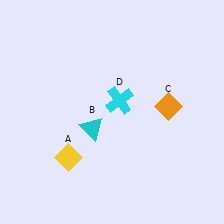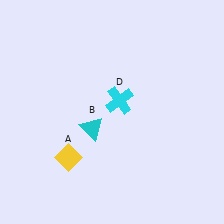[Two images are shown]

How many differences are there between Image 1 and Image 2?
There is 1 difference between the two images.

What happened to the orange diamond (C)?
The orange diamond (C) was removed in Image 2. It was in the top-right area of Image 1.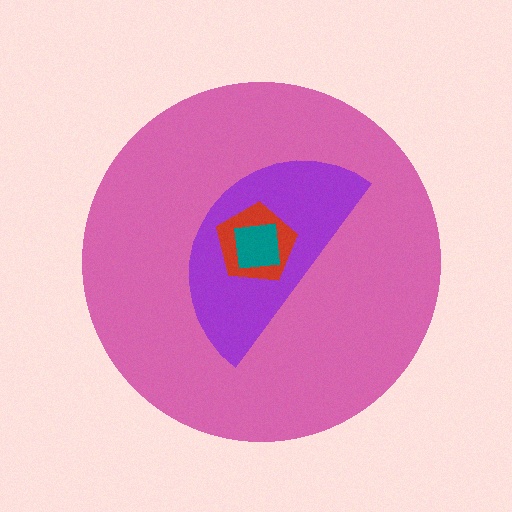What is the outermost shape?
The pink circle.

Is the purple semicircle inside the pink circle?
Yes.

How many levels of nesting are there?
4.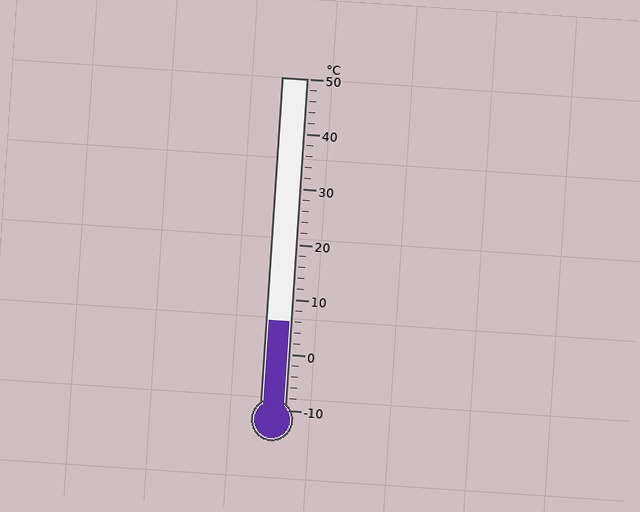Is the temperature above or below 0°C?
The temperature is above 0°C.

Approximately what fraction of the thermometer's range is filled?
The thermometer is filled to approximately 25% of its range.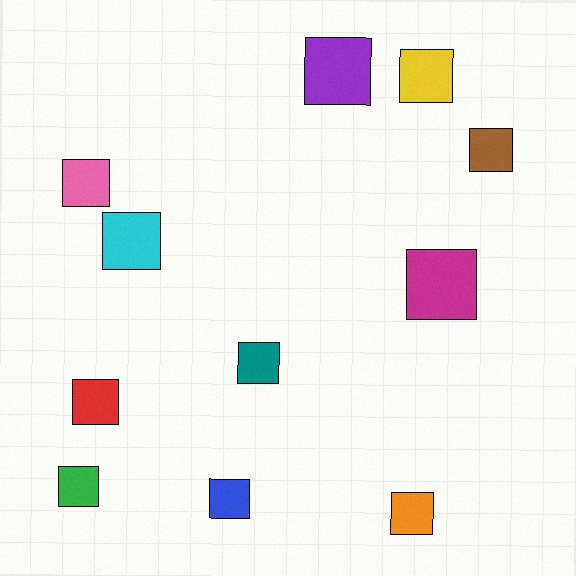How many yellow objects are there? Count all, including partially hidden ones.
There is 1 yellow object.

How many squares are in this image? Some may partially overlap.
There are 11 squares.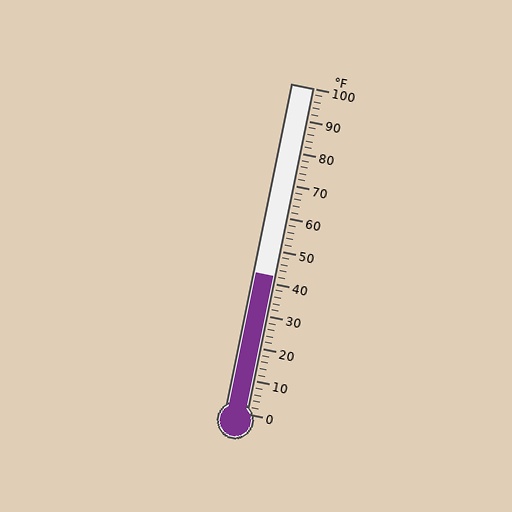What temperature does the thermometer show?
The thermometer shows approximately 42°F.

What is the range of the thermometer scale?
The thermometer scale ranges from 0°F to 100°F.